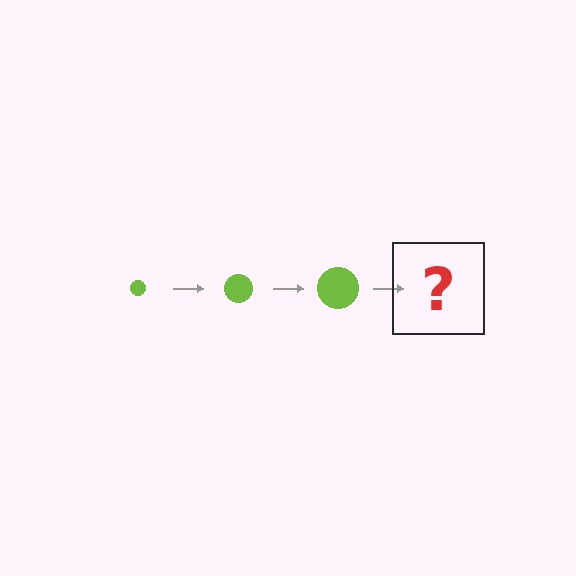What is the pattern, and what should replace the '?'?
The pattern is that the circle gets progressively larger each step. The '?' should be a lime circle, larger than the previous one.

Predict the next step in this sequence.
The next step is a lime circle, larger than the previous one.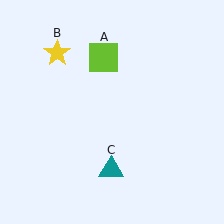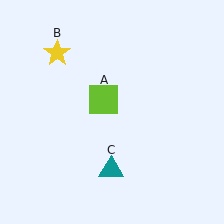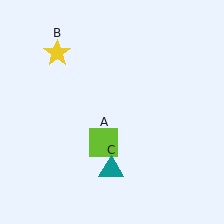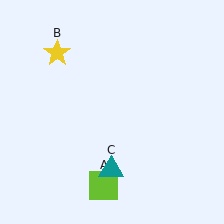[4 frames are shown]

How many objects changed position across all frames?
1 object changed position: lime square (object A).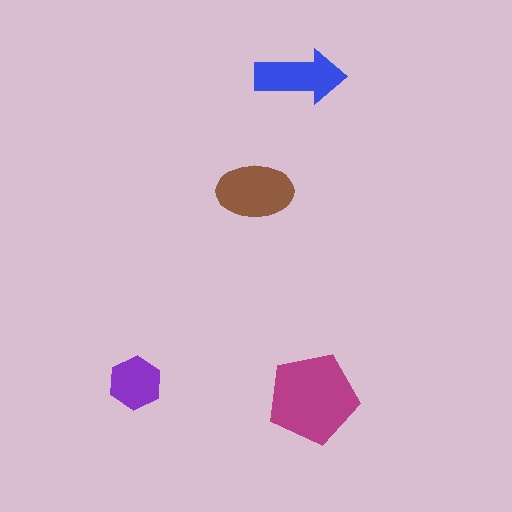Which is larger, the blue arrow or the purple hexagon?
The blue arrow.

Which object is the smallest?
The purple hexagon.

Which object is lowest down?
The magenta pentagon is bottommost.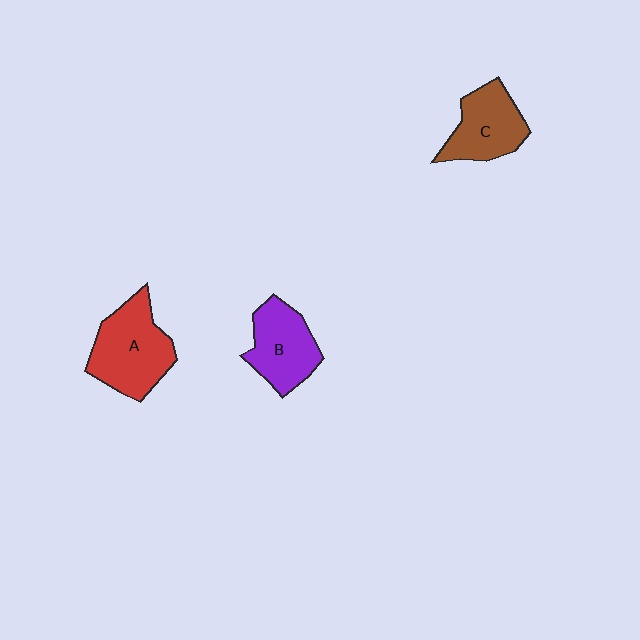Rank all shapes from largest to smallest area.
From largest to smallest: A (red), B (purple), C (brown).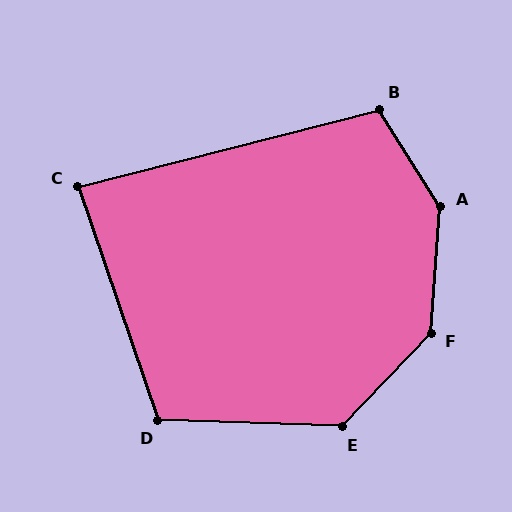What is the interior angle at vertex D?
Approximately 111 degrees (obtuse).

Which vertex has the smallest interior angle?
C, at approximately 85 degrees.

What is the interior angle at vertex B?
Approximately 108 degrees (obtuse).